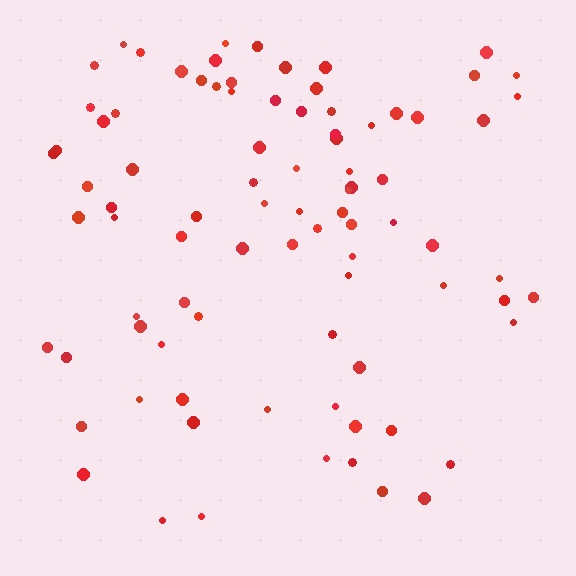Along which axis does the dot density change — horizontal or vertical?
Vertical.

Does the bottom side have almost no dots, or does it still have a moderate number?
Still a moderate number, just noticeably fewer than the top.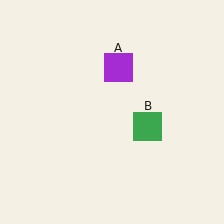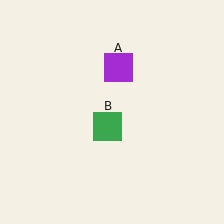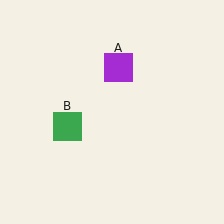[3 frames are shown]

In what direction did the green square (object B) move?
The green square (object B) moved left.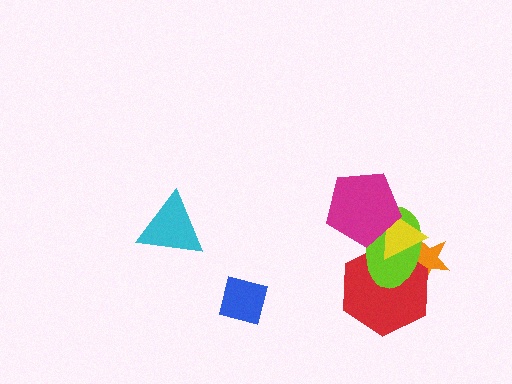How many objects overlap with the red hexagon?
3 objects overlap with the red hexagon.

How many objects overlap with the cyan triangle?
0 objects overlap with the cyan triangle.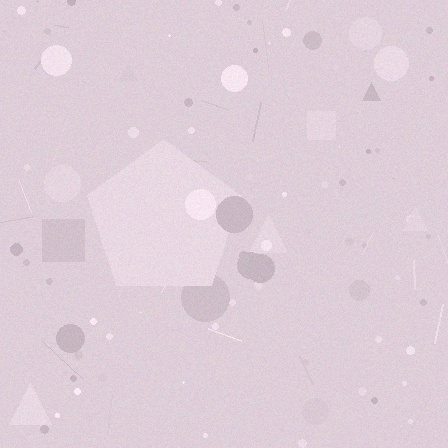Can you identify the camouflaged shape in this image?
The camouflaged shape is a pentagon.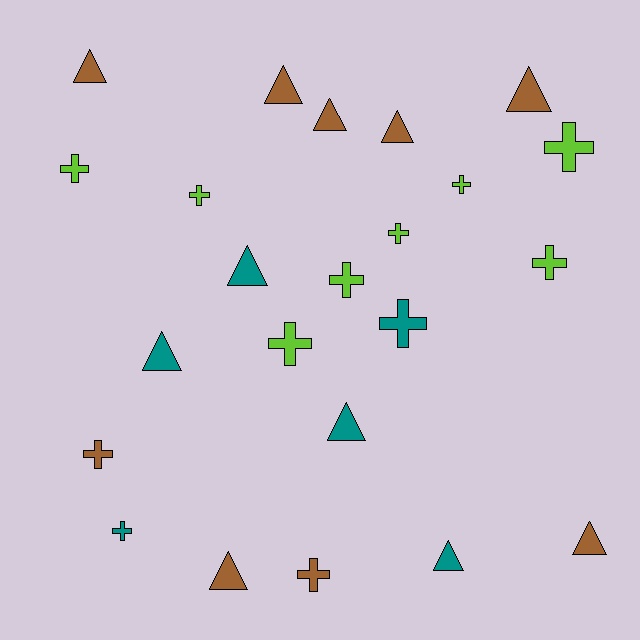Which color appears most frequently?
Brown, with 9 objects.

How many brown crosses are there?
There are 2 brown crosses.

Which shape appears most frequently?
Cross, with 12 objects.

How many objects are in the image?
There are 23 objects.